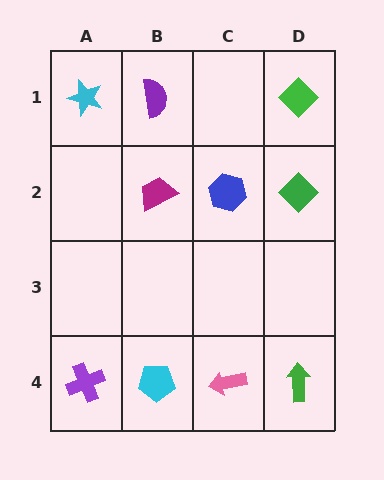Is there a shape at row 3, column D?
No, that cell is empty.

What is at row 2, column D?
A green diamond.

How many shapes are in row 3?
0 shapes.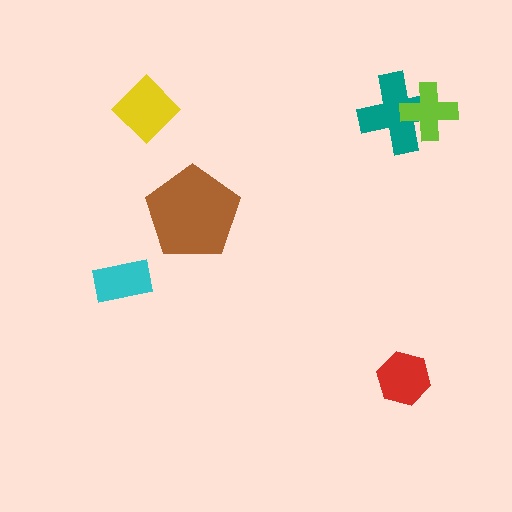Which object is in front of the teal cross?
The lime cross is in front of the teal cross.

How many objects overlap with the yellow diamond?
0 objects overlap with the yellow diamond.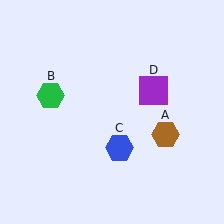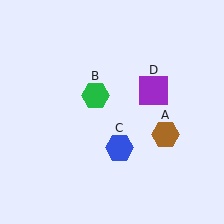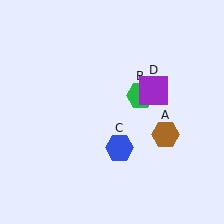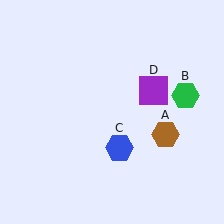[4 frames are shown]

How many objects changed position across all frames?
1 object changed position: green hexagon (object B).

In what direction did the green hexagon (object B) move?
The green hexagon (object B) moved right.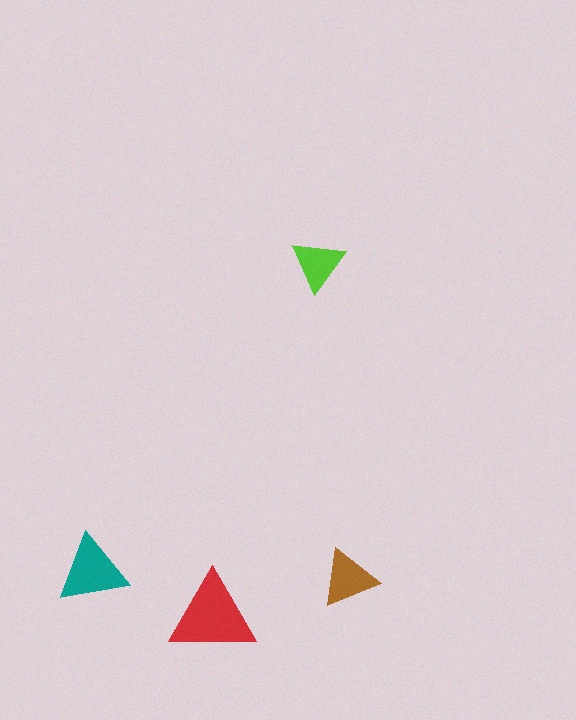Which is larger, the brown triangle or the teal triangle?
The teal one.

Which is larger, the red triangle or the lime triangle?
The red one.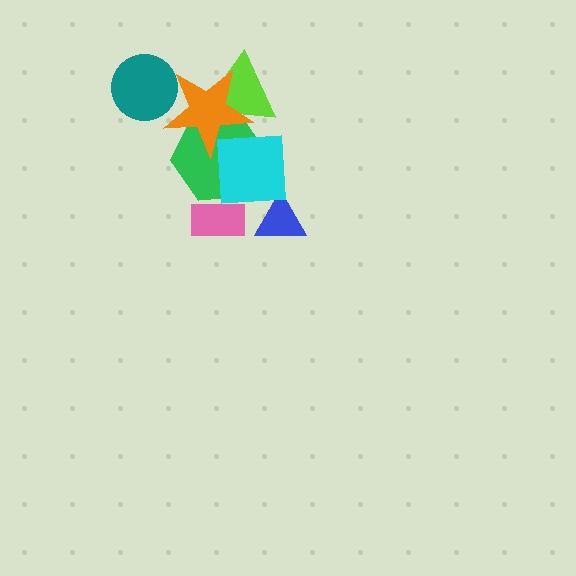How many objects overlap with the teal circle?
1 object overlaps with the teal circle.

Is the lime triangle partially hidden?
Yes, it is partially covered by another shape.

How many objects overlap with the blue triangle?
0 objects overlap with the blue triangle.